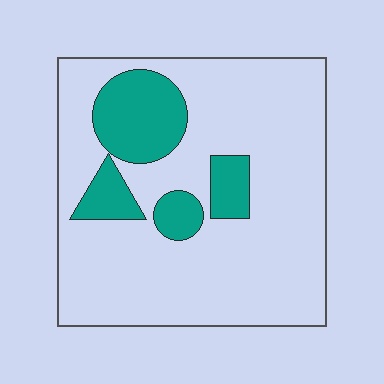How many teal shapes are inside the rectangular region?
4.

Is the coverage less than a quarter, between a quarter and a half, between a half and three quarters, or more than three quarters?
Less than a quarter.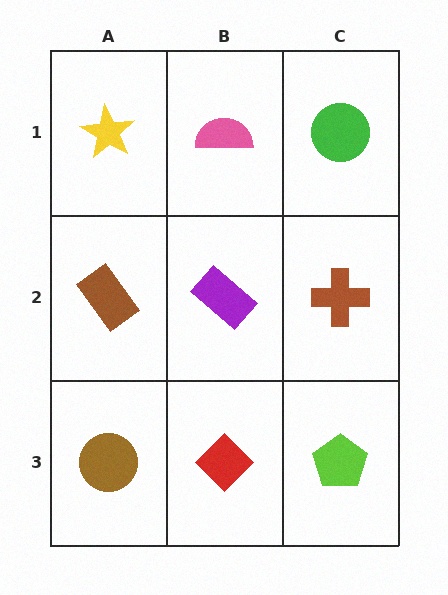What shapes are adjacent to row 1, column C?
A brown cross (row 2, column C), a pink semicircle (row 1, column B).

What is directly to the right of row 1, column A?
A pink semicircle.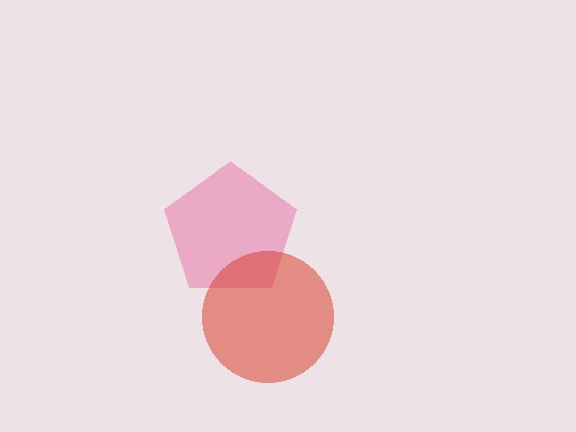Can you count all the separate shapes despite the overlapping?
Yes, there are 2 separate shapes.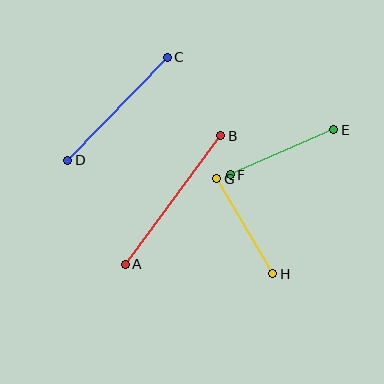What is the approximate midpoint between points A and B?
The midpoint is at approximately (173, 200) pixels.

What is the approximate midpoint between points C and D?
The midpoint is at approximately (118, 109) pixels.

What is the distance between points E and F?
The distance is approximately 113 pixels.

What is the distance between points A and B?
The distance is approximately 160 pixels.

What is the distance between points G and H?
The distance is approximately 111 pixels.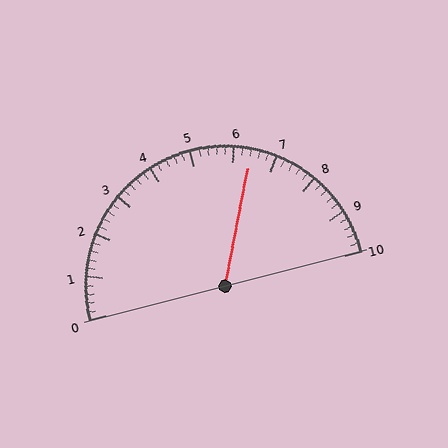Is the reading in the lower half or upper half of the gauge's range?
The reading is in the upper half of the range (0 to 10).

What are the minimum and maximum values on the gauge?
The gauge ranges from 0 to 10.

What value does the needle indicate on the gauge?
The needle indicates approximately 6.4.